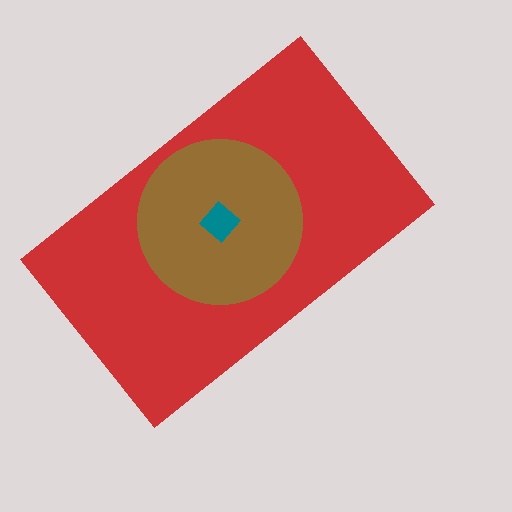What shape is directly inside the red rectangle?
The brown circle.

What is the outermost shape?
The red rectangle.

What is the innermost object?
The teal diamond.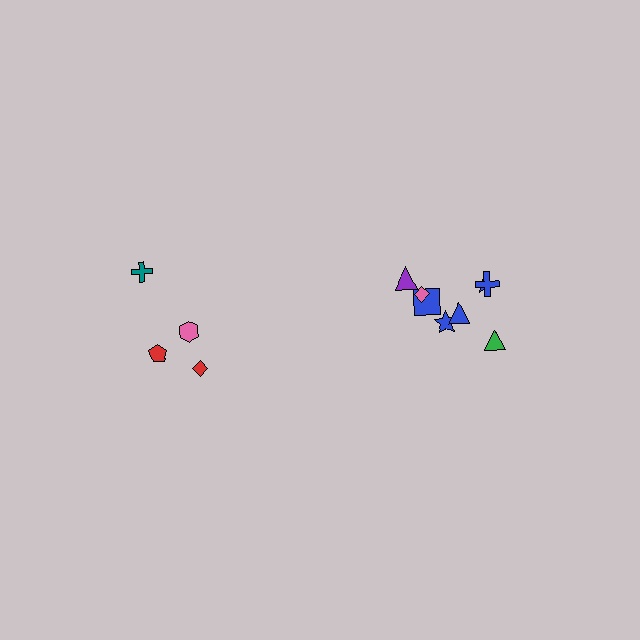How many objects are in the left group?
There are 4 objects.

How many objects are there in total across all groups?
There are 12 objects.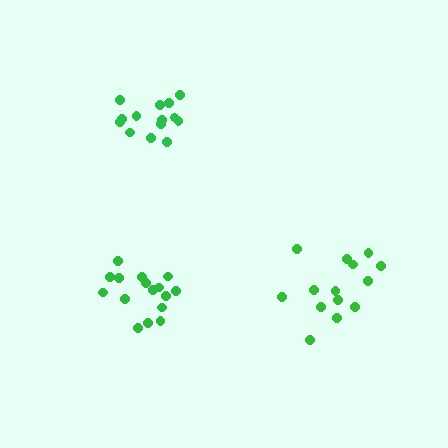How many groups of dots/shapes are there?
There are 3 groups.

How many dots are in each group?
Group 1: 14 dots, Group 2: 16 dots, Group 3: 14 dots (44 total).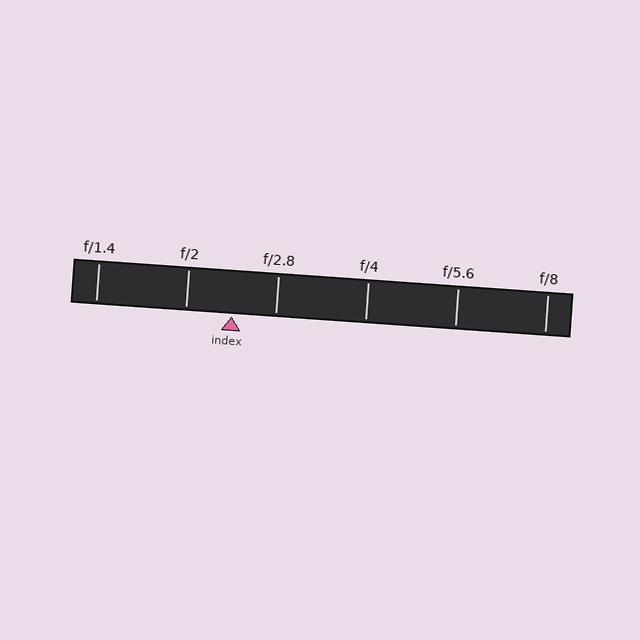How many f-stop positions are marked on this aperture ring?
There are 6 f-stop positions marked.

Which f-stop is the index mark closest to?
The index mark is closest to f/2.8.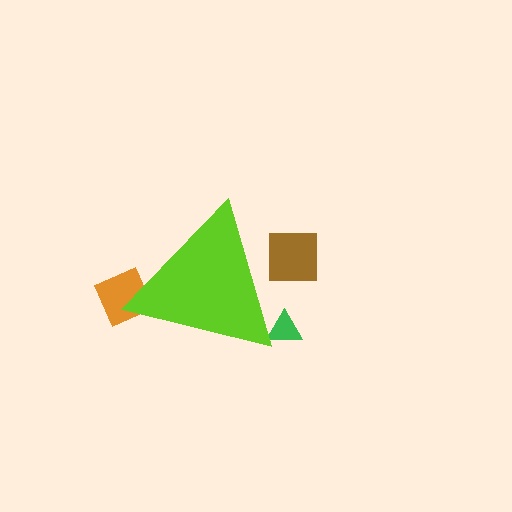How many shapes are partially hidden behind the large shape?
3 shapes are partially hidden.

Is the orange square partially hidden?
Yes, the orange square is partially hidden behind the lime triangle.